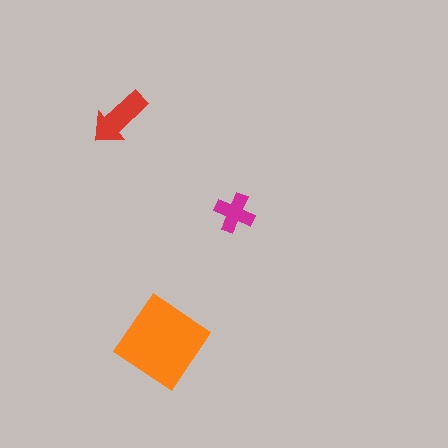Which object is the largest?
The orange diamond.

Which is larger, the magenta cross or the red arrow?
The red arrow.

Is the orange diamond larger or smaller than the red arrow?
Larger.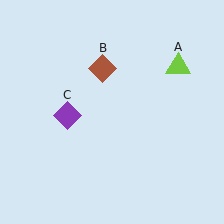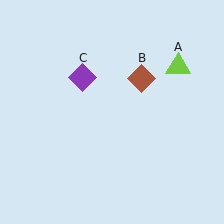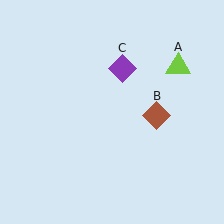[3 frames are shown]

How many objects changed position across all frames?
2 objects changed position: brown diamond (object B), purple diamond (object C).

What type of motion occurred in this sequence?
The brown diamond (object B), purple diamond (object C) rotated clockwise around the center of the scene.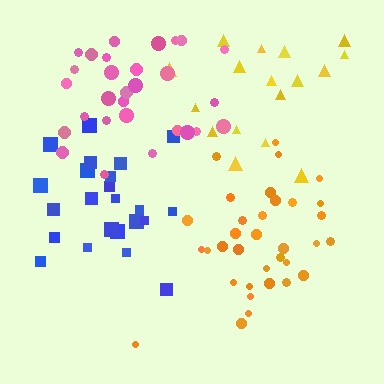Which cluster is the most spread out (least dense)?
Yellow.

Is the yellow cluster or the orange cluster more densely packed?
Orange.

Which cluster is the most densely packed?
Pink.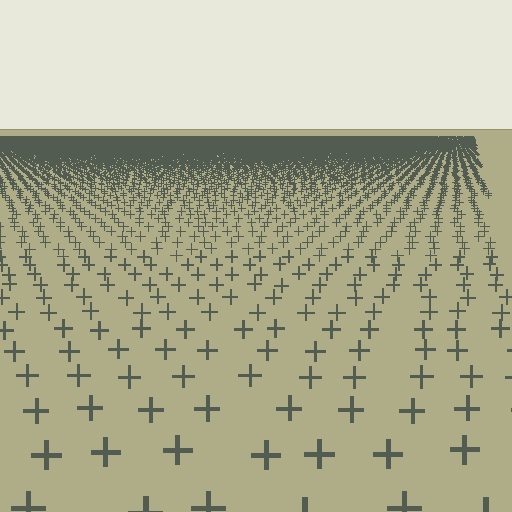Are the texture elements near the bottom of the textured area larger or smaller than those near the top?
Larger. Near the bottom, elements are closer to the viewer and appear at a bigger on-screen size.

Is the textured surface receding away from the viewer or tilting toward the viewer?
The surface is receding away from the viewer. Texture elements get smaller and denser toward the top.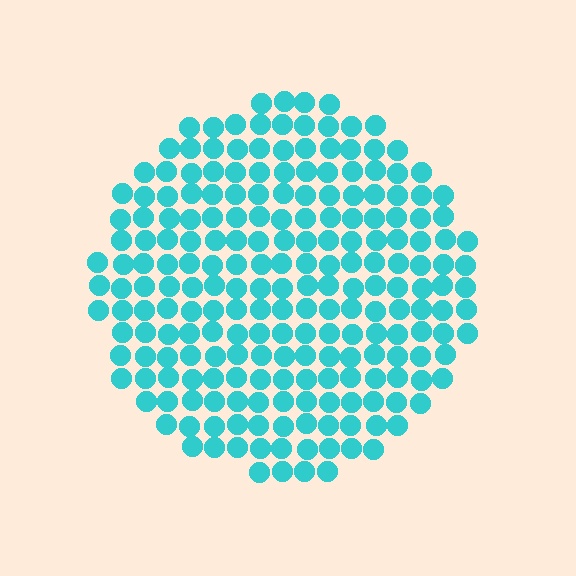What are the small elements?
The small elements are circles.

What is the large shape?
The large shape is a circle.